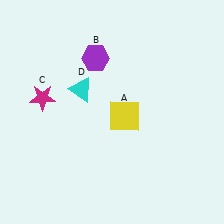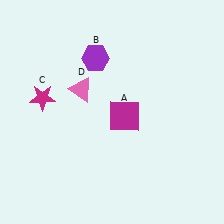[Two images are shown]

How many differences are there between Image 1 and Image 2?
There are 2 differences between the two images.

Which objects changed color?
A changed from yellow to magenta. D changed from cyan to pink.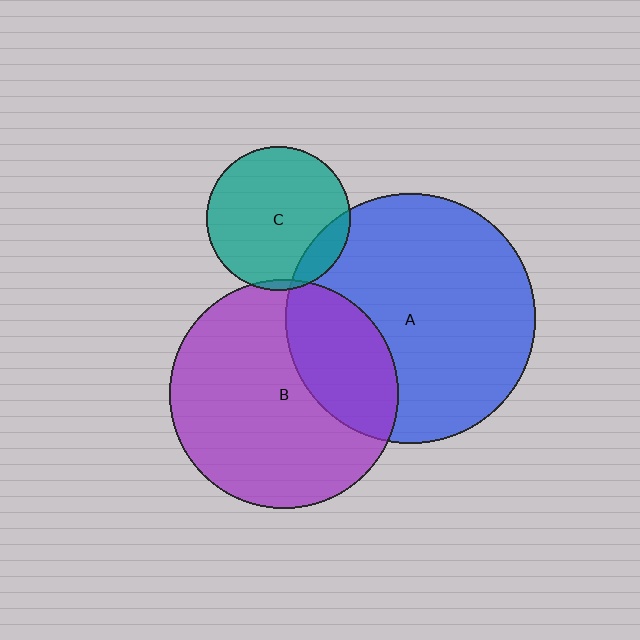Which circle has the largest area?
Circle A (blue).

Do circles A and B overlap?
Yes.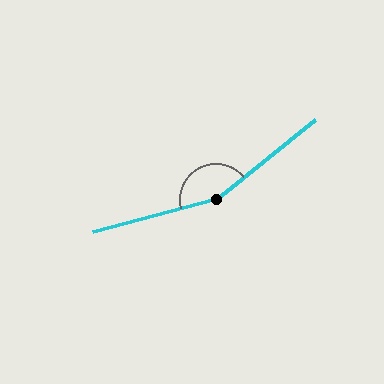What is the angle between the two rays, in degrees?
Approximately 156 degrees.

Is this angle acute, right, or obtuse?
It is obtuse.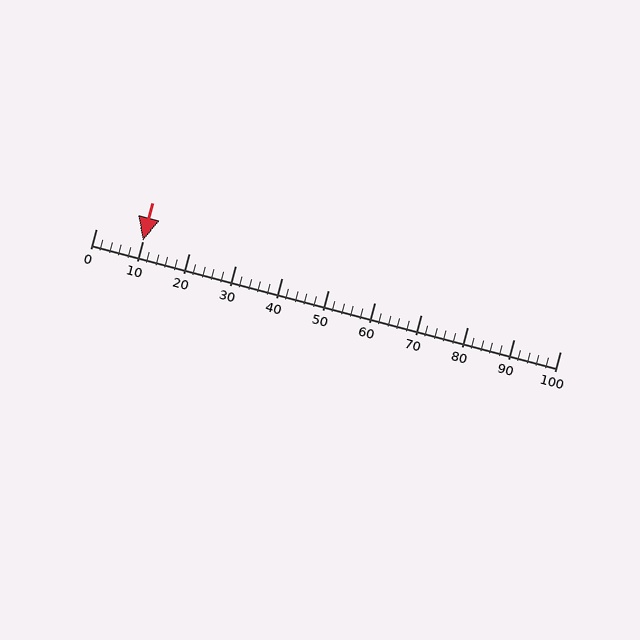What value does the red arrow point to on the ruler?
The red arrow points to approximately 10.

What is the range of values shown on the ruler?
The ruler shows values from 0 to 100.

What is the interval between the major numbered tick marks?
The major tick marks are spaced 10 units apart.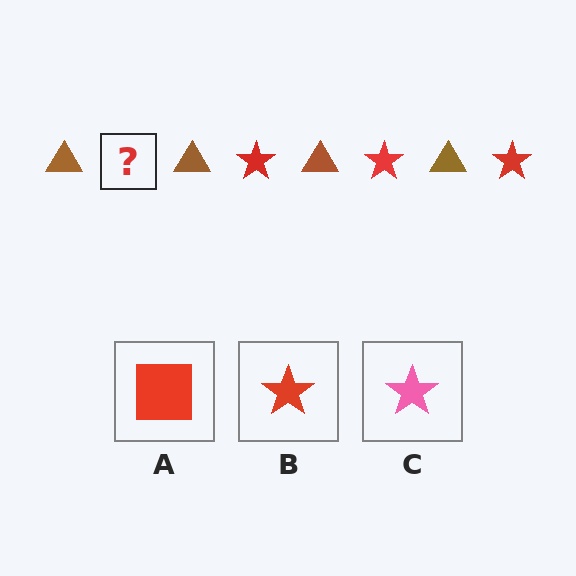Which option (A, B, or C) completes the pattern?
B.